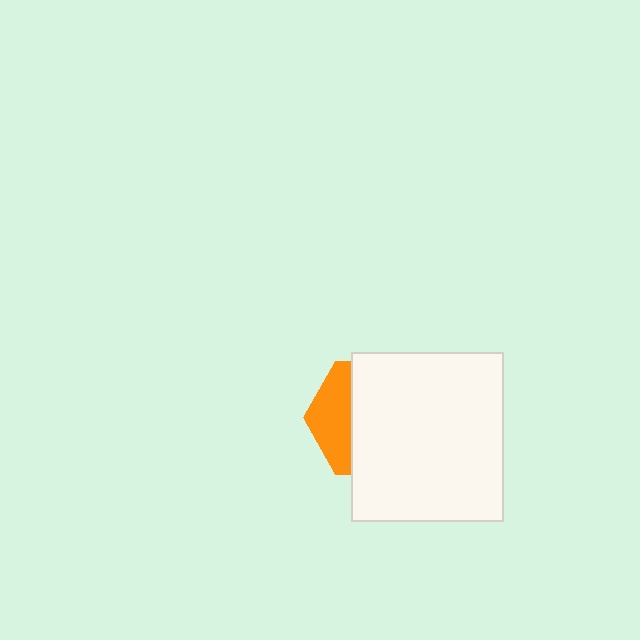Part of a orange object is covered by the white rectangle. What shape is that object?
It is a hexagon.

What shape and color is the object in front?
The object in front is a white rectangle.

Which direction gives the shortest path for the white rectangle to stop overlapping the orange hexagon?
Moving right gives the shortest separation.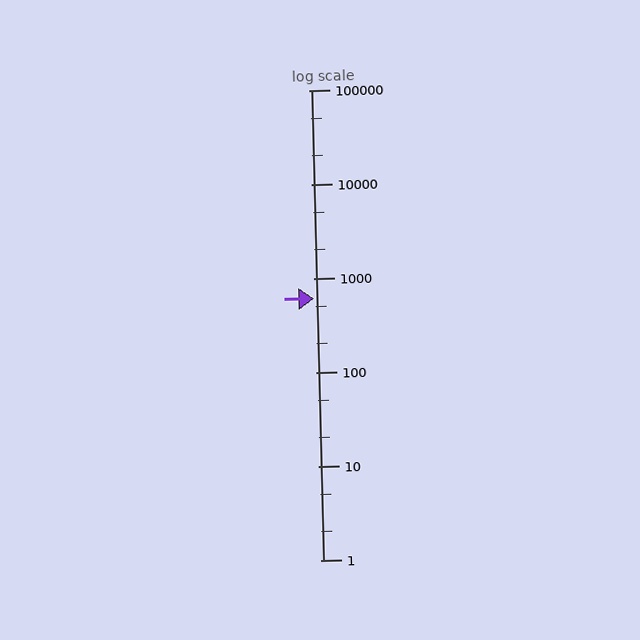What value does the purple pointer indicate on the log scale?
The pointer indicates approximately 610.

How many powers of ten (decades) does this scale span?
The scale spans 5 decades, from 1 to 100000.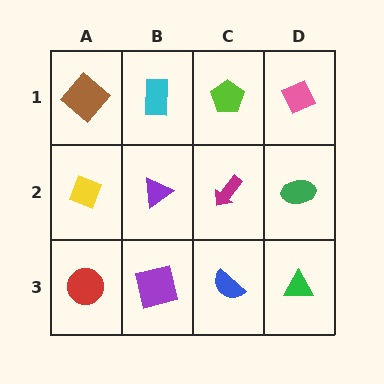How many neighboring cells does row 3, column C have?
3.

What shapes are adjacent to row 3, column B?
A purple triangle (row 2, column B), a red circle (row 3, column A), a blue semicircle (row 3, column C).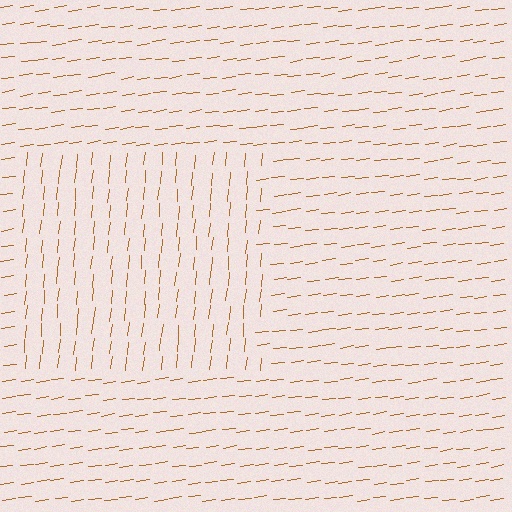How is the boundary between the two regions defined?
The boundary is defined purely by a change in line orientation (approximately 77 degrees difference). All lines are the same color and thickness.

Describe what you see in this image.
The image is filled with small brown line segments. A rectangle region in the image has lines oriented differently from the surrounding lines, creating a visible texture boundary.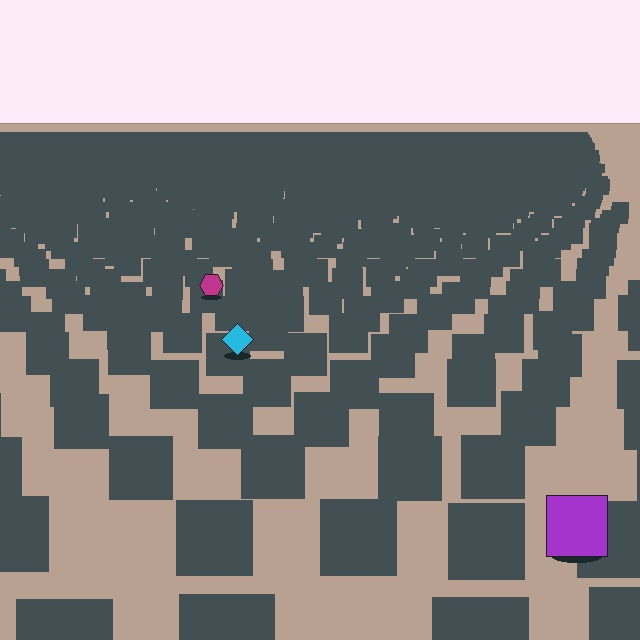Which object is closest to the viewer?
The purple square is closest. The texture marks near it are larger and more spread out.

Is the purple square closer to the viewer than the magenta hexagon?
Yes. The purple square is closer — you can tell from the texture gradient: the ground texture is coarser near it.